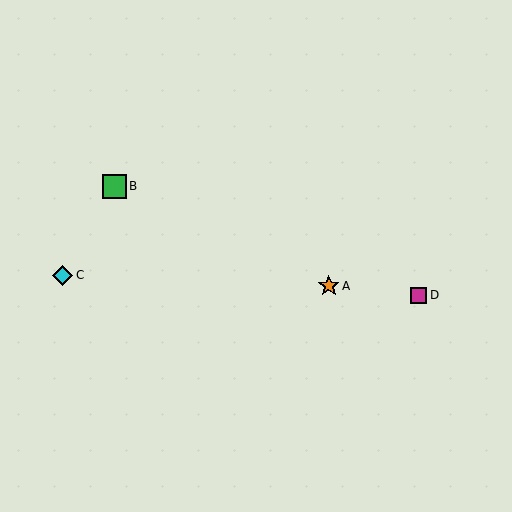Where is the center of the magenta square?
The center of the magenta square is at (419, 295).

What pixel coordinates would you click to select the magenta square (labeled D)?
Click at (419, 295) to select the magenta square D.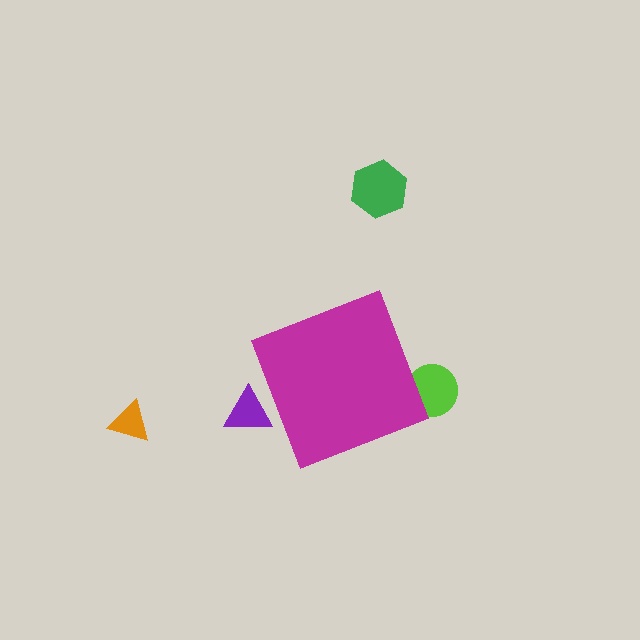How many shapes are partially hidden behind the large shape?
2 shapes are partially hidden.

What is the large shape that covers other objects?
A magenta diamond.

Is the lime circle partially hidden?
Yes, the lime circle is partially hidden behind the magenta diamond.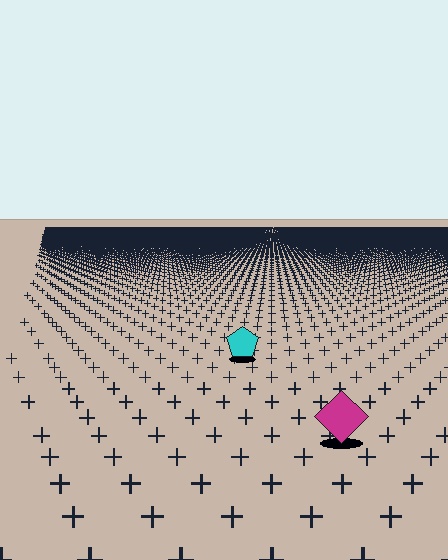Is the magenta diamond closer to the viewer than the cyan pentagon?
Yes. The magenta diamond is closer — you can tell from the texture gradient: the ground texture is coarser near it.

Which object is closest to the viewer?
The magenta diamond is closest. The texture marks near it are larger and more spread out.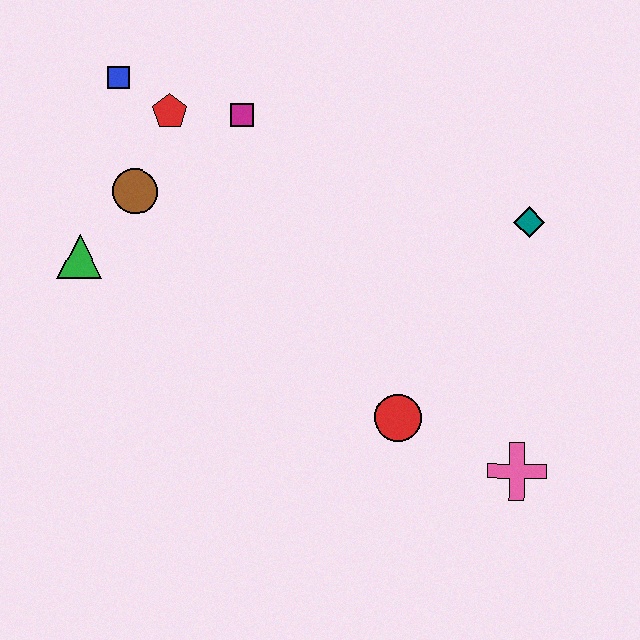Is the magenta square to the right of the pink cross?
No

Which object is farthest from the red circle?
The blue square is farthest from the red circle.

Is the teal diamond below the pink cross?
No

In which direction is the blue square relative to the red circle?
The blue square is above the red circle.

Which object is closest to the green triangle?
The brown circle is closest to the green triangle.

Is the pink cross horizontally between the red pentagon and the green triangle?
No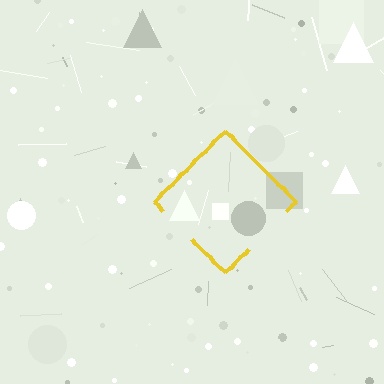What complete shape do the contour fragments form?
The contour fragments form a diamond.